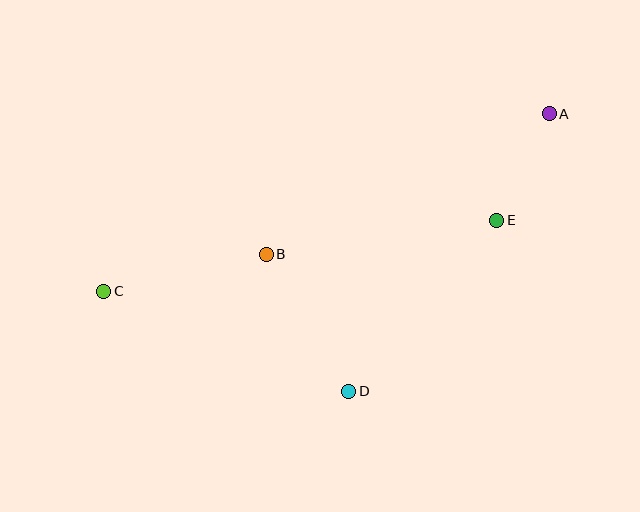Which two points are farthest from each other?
Points A and C are farthest from each other.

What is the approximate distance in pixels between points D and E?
The distance between D and E is approximately 226 pixels.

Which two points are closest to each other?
Points A and E are closest to each other.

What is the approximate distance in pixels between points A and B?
The distance between A and B is approximately 316 pixels.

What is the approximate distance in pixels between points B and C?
The distance between B and C is approximately 167 pixels.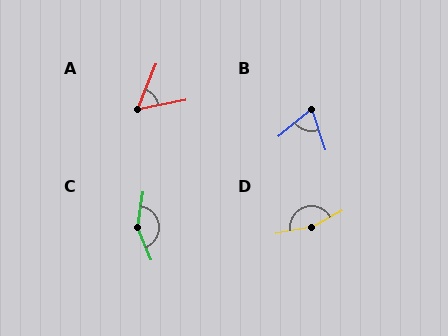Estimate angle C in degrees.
Approximately 149 degrees.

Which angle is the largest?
D, at approximately 161 degrees.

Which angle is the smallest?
A, at approximately 57 degrees.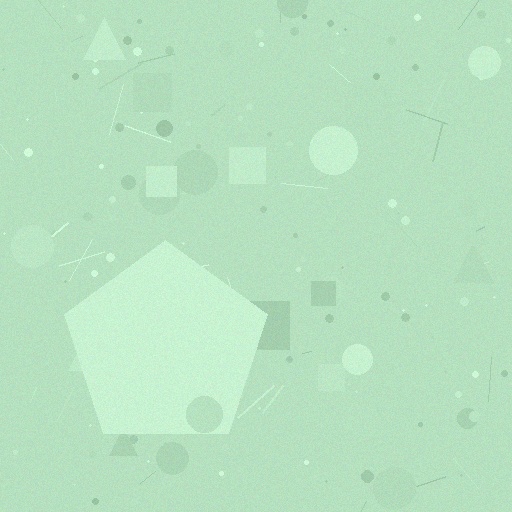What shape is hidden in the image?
A pentagon is hidden in the image.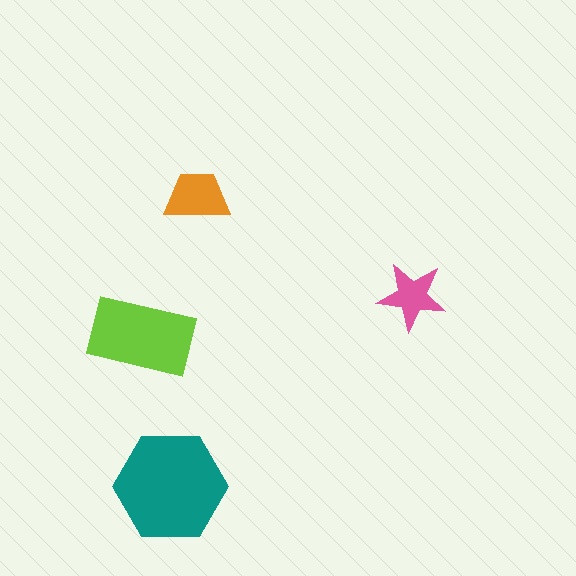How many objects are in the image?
There are 4 objects in the image.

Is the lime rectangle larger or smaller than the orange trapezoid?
Larger.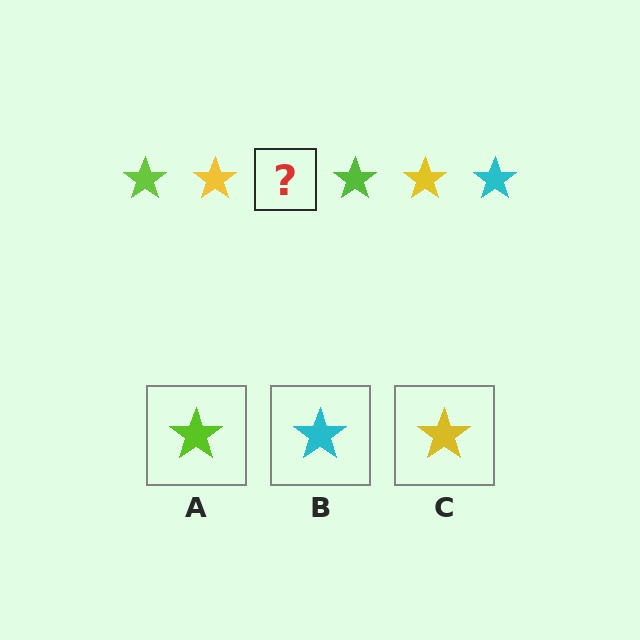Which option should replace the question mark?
Option B.